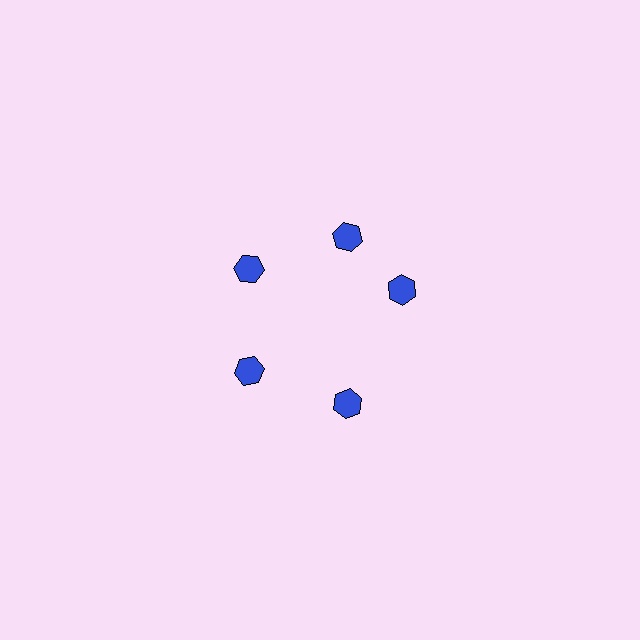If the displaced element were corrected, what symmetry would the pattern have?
It would have 5-fold rotational symmetry — the pattern would map onto itself every 72 degrees.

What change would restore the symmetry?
The symmetry would be restored by rotating it back into even spacing with its neighbors so that all 5 hexagons sit at equal angles and equal distance from the center.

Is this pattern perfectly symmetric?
No. The 5 blue hexagons are arranged in a ring, but one element near the 3 o'clock position is rotated out of alignment along the ring, breaking the 5-fold rotational symmetry.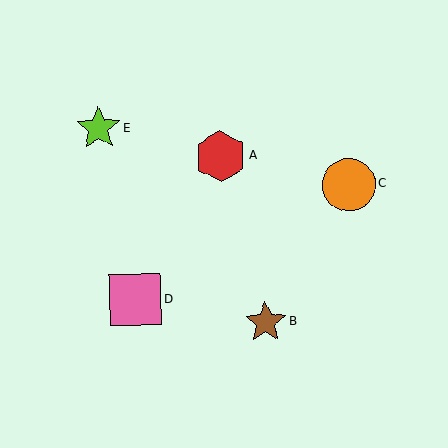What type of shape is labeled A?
Shape A is a red hexagon.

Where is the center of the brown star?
The center of the brown star is at (266, 322).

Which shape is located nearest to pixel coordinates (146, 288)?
The pink square (labeled D) at (135, 299) is nearest to that location.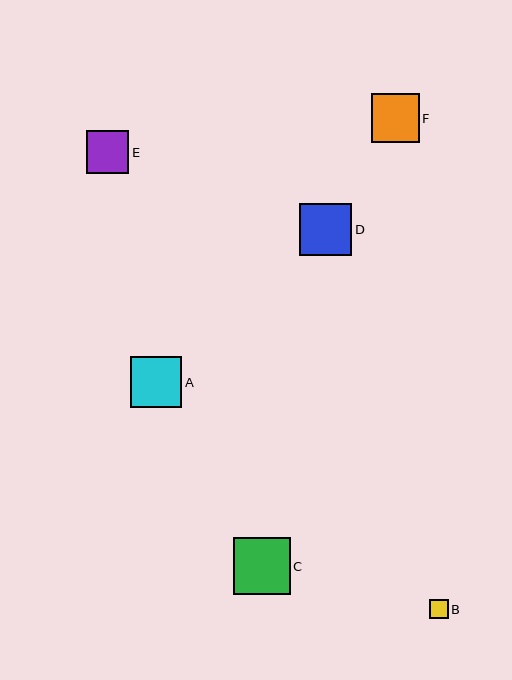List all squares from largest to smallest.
From largest to smallest: C, D, A, F, E, B.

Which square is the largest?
Square C is the largest with a size of approximately 56 pixels.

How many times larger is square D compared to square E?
Square D is approximately 1.2 times the size of square E.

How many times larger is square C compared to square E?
Square C is approximately 1.3 times the size of square E.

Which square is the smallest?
Square B is the smallest with a size of approximately 19 pixels.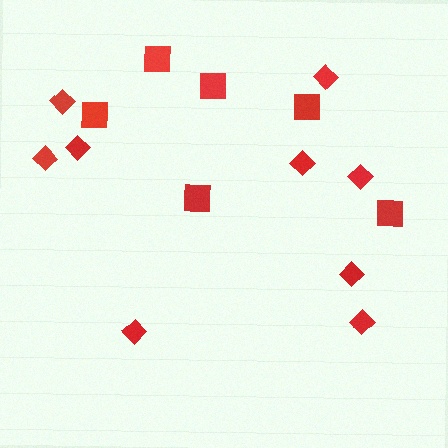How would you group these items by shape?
There are 2 groups: one group of diamonds (9) and one group of squares (6).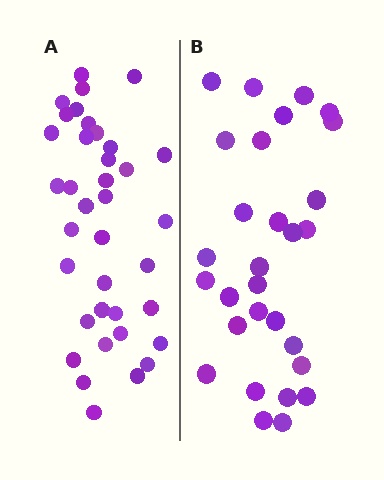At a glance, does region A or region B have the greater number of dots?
Region A (the left region) has more dots.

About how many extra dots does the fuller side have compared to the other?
Region A has roughly 8 or so more dots than region B.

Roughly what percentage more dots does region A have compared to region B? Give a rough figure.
About 30% more.